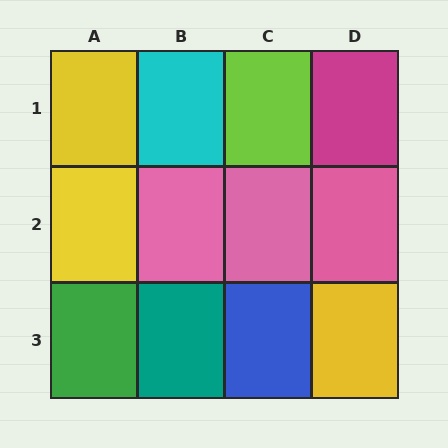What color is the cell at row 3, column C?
Blue.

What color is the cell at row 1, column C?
Lime.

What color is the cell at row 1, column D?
Magenta.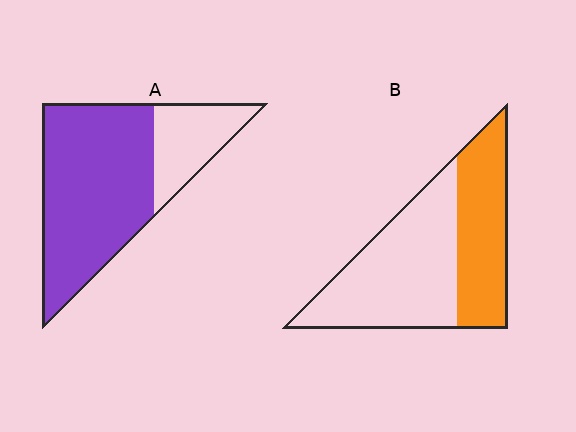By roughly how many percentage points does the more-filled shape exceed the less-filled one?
By roughly 35 percentage points (A over B).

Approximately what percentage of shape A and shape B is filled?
A is approximately 75% and B is approximately 40%.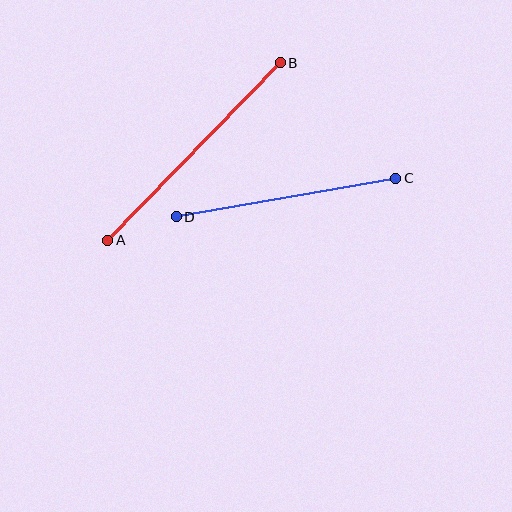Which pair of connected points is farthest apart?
Points A and B are farthest apart.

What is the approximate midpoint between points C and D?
The midpoint is at approximately (286, 198) pixels.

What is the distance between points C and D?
The distance is approximately 223 pixels.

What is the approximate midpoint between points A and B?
The midpoint is at approximately (194, 151) pixels.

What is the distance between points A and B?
The distance is approximately 248 pixels.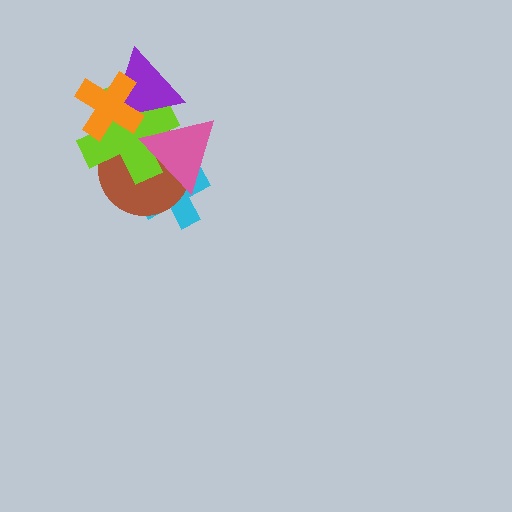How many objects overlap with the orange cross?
2 objects overlap with the orange cross.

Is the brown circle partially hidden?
Yes, it is partially covered by another shape.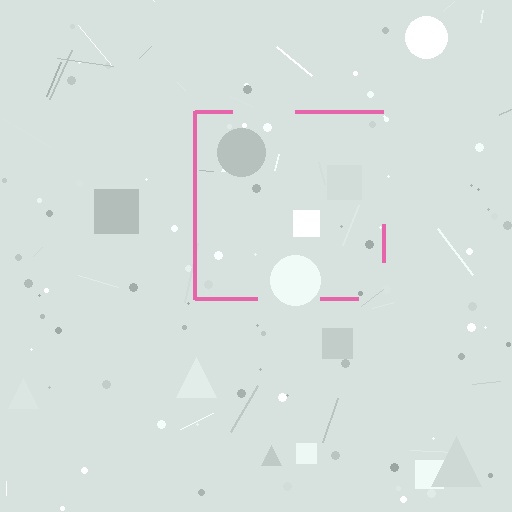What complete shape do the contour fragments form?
The contour fragments form a square.